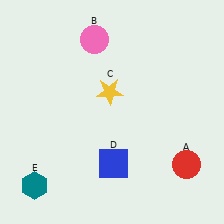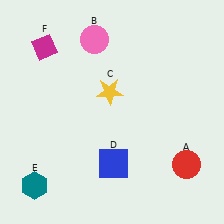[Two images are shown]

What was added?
A magenta diamond (F) was added in Image 2.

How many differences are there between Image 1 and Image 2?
There is 1 difference between the two images.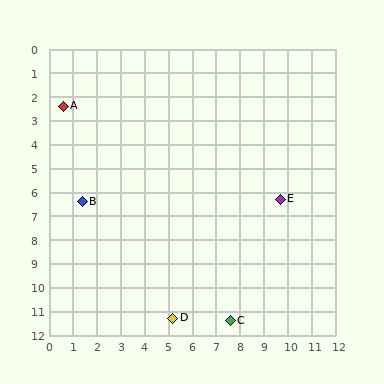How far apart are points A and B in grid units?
Points A and B are about 4.1 grid units apart.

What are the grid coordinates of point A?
Point A is at approximately (0.6, 2.4).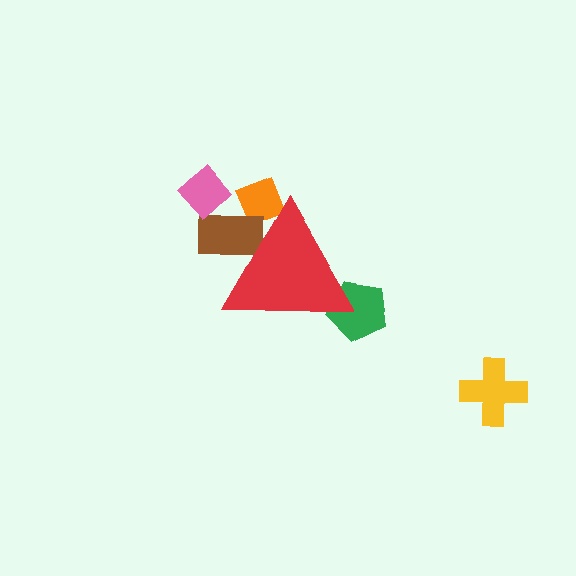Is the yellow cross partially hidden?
No, the yellow cross is fully visible.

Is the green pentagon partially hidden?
Yes, the green pentagon is partially hidden behind the red triangle.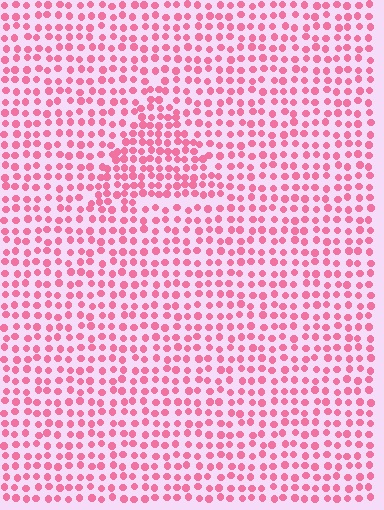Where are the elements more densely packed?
The elements are more densely packed inside the triangle boundary.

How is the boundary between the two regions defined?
The boundary is defined by a change in element density (approximately 1.5x ratio). All elements are the same color, size, and shape.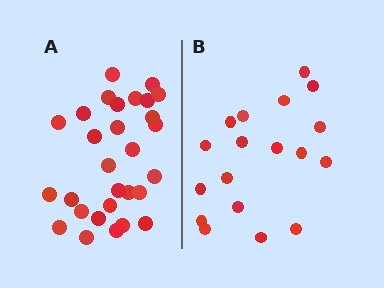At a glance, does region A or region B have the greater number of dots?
Region A (the left region) has more dots.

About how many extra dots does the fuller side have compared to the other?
Region A has roughly 12 or so more dots than region B.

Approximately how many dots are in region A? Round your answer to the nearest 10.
About 30 dots. (The exact count is 29, which rounds to 30.)